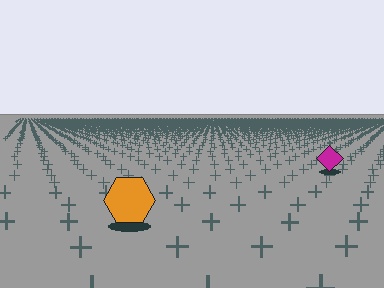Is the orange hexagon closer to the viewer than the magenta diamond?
Yes. The orange hexagon is closer — you can tell from the texture gradient: the ground texture is coarser near it.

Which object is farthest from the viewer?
The magenta diamond is farthest from the viewer. It appears smaller and the ground texture around it is denser.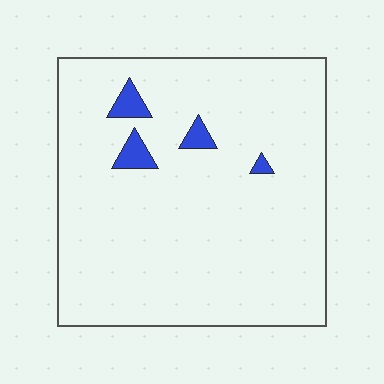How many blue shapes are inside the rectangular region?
4.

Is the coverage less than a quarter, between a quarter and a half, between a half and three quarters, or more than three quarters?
Less than a quarter.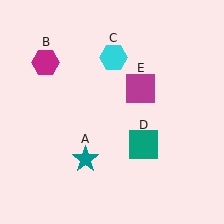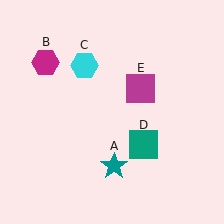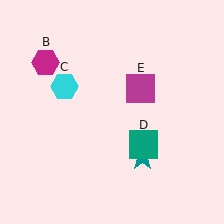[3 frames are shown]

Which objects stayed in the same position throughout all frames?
Magenta hexagon (object B) and teal square (object D) and magenta square (object E) remained stationary.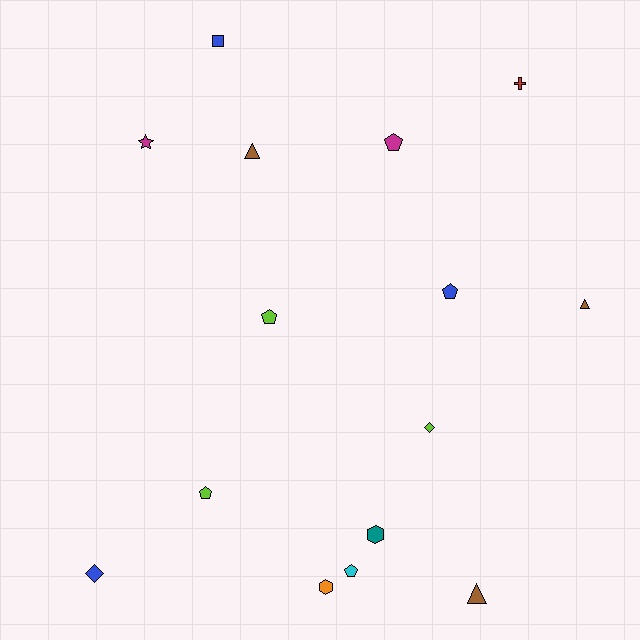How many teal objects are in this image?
There is 1 teal object.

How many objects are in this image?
There are 15 objects.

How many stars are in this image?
There is 1 star.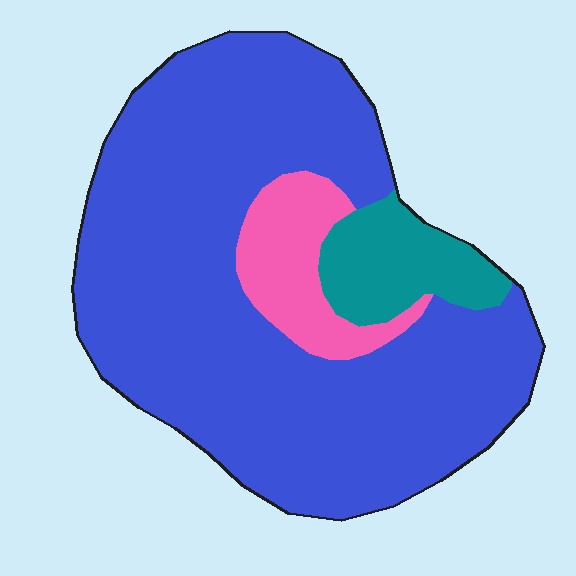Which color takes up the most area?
Blue, at roughly 80%.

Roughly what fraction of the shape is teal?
Teal takes up less than a sixth of the shape.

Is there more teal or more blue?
Blue.